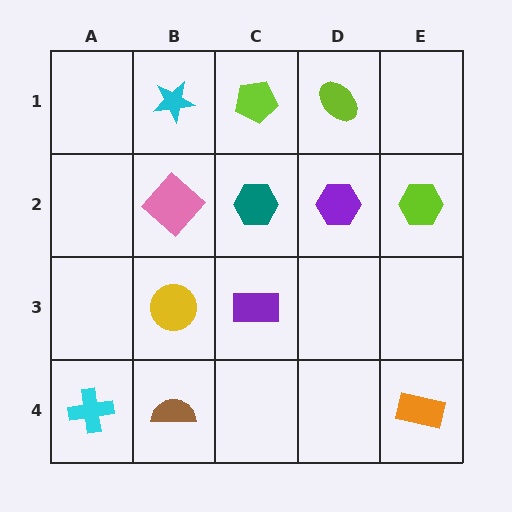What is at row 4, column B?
A brown semicircle.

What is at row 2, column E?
A lime hexagon.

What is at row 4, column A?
A cyan cross.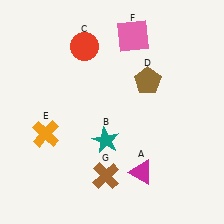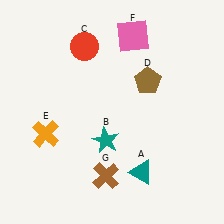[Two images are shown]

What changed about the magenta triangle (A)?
In Image 1, A is magenta. In Image 2, it changed to teal.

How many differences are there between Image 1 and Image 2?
There is 1 difference between the two images.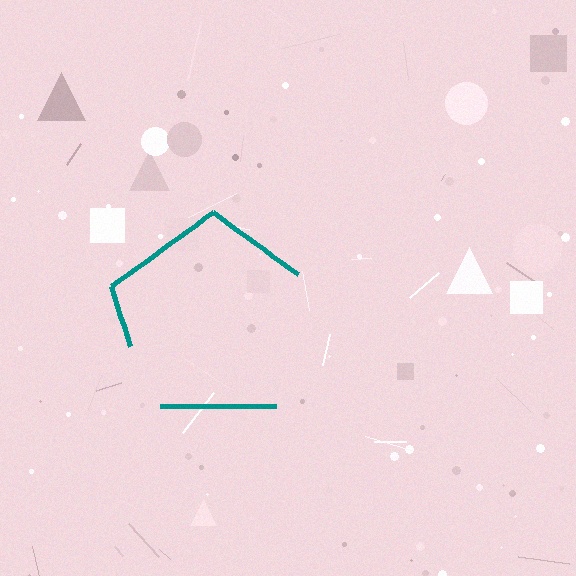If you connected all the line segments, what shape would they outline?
They would outline a pentagon.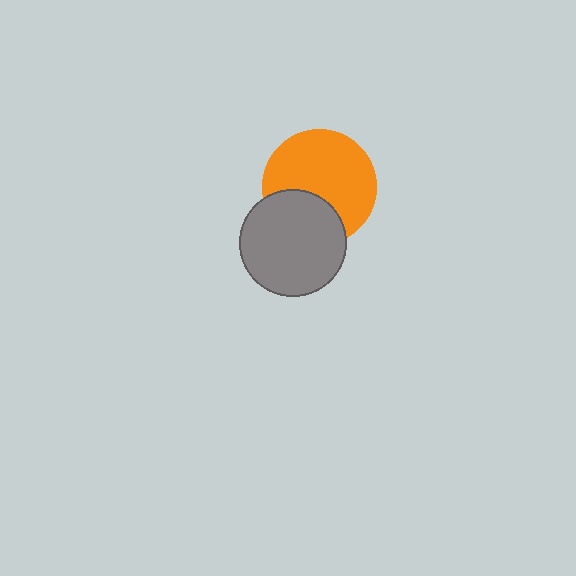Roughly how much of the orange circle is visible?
Most of it is visible (roughly 69%).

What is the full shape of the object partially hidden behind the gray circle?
The partially hidden object is an orange circle.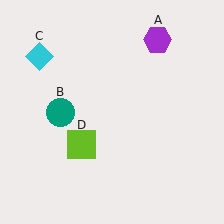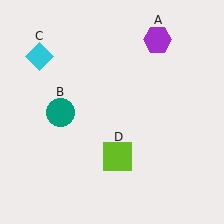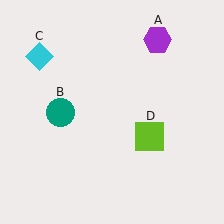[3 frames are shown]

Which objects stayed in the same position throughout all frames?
Purple hexagon (object A) and teal circle (object B) and cyan diamond (object C) remained stationary.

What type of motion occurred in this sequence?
The lime square (object D) rotated counterclockwise around the center of the scene.